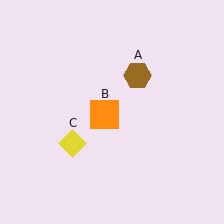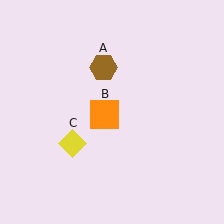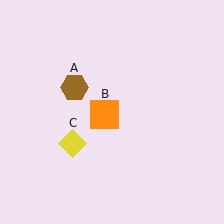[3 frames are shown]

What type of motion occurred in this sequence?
The brown hexagon (object A) rotated counterclockwise around the center of the scene.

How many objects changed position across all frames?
1 object changed position: brown hexagon (object A).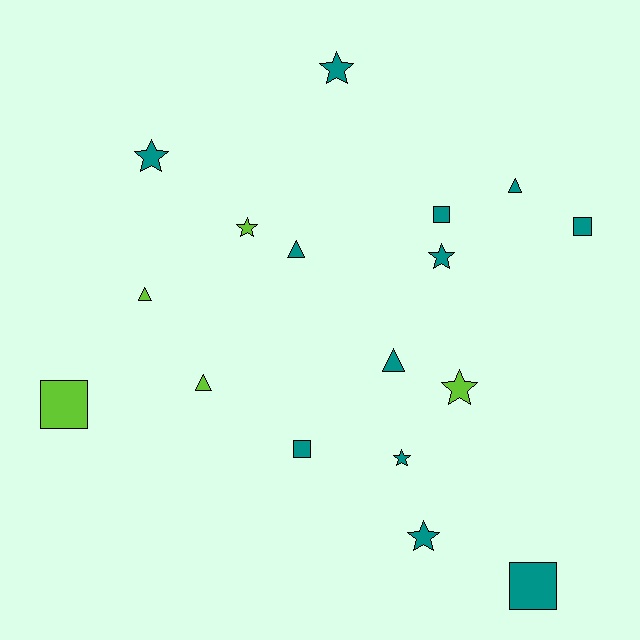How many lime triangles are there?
There are 2 lime triangles.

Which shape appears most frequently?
Star, with 7 objects.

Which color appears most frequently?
Teal, with 12 objects.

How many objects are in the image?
There are 17 objects.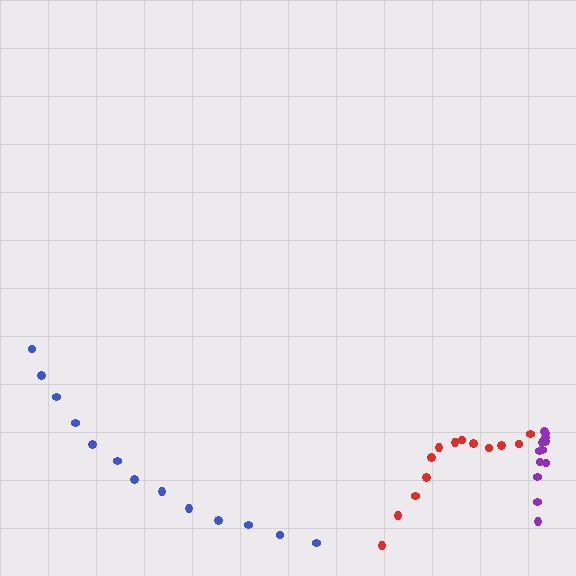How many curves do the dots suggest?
There are 3 distinct paths.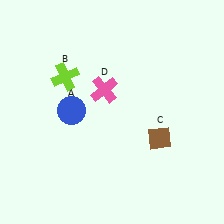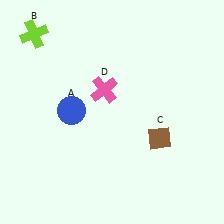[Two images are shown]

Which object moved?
The lime cross (B) moved up.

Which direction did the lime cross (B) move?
The lime cross (B) moved up.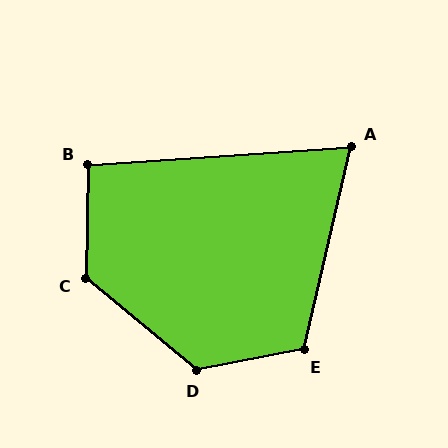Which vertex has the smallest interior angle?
A, at approximately 73 degrees.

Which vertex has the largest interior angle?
D, at approximately 130 degrees.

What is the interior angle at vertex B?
Approximately 95 degrees (approximately right).